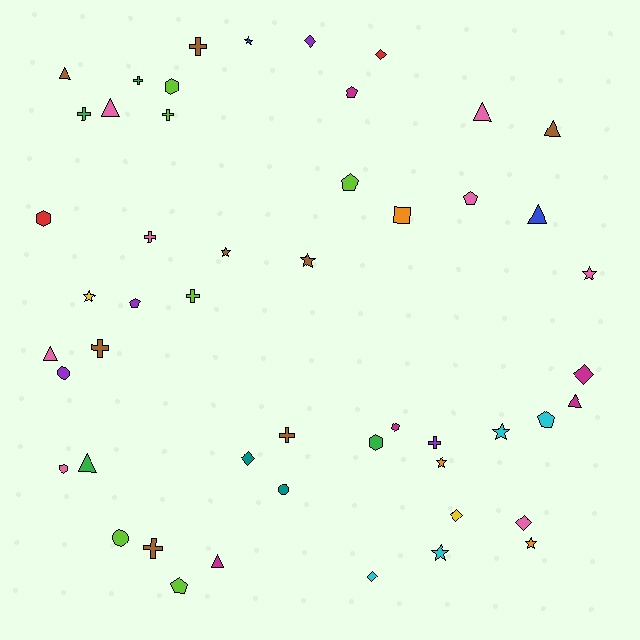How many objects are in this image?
There are 50 objects.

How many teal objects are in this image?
There are 2 teal objects.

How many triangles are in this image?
There are 9 triangles.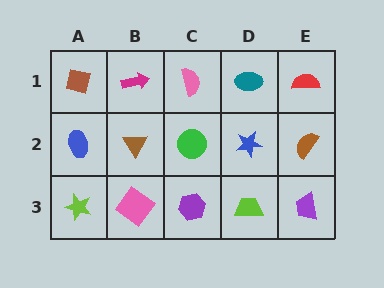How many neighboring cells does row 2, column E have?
3.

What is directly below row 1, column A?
A blue ellipse.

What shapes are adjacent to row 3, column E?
A brown semicircle (row 2, column E), a lime trapezoid (row 3, column D).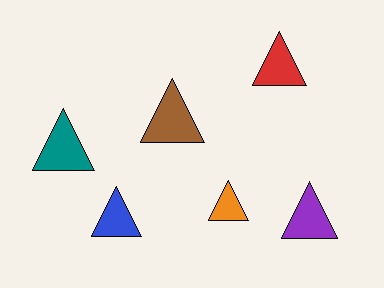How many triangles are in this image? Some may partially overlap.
There are 6 triangles.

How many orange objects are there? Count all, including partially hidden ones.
There is 1 orange object.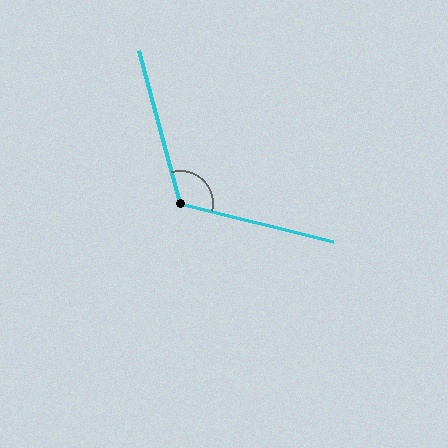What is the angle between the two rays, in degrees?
Approximately 119 degrees.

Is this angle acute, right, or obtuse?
It is obtuse.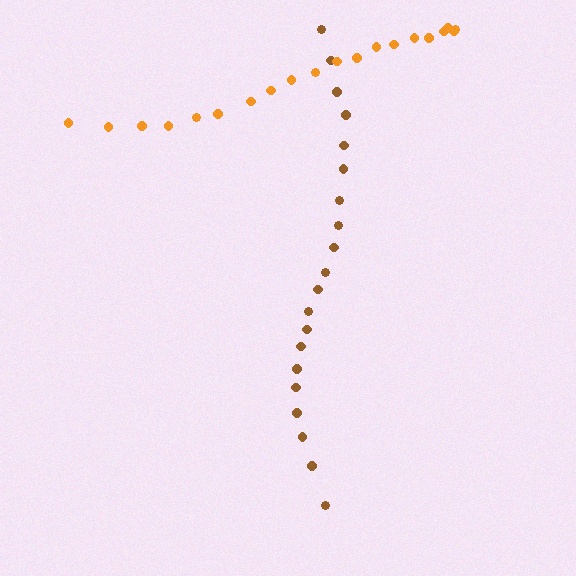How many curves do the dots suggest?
There are 2 distinct paths.